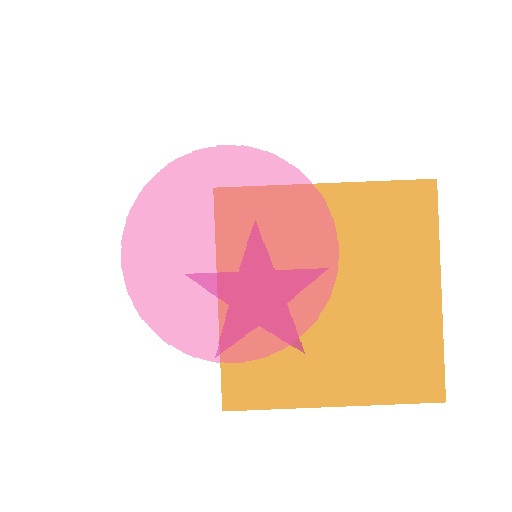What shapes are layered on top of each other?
The layered shapes are: an orange square, a magenta star, a pink circle.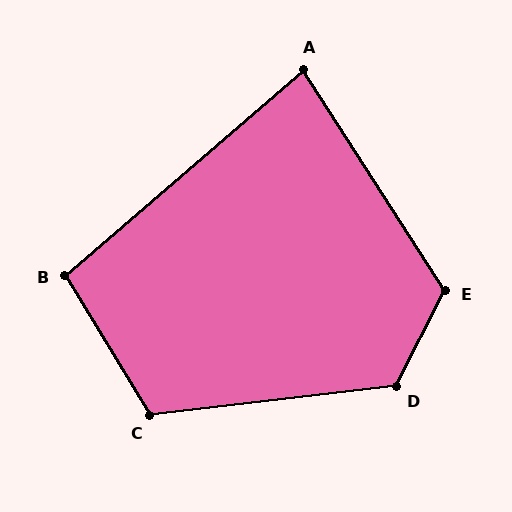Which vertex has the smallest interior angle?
A, at approximately 82 degrees.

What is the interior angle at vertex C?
Approximately 114 degrees (obtuse).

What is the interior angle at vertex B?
Approximately 100 degrees (obtuse).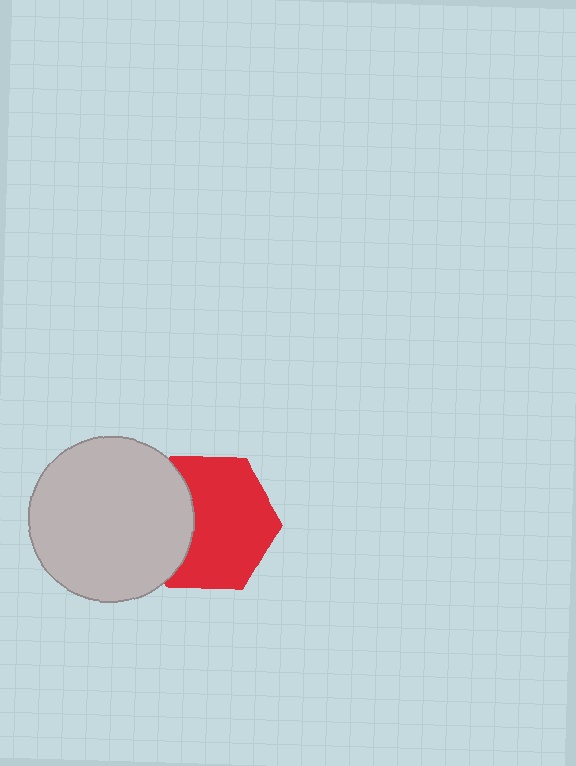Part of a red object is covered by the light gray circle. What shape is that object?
It is a hexagon.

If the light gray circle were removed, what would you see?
You would see the complete red hexagon.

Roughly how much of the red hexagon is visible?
Most of it is visible (roughly 69%).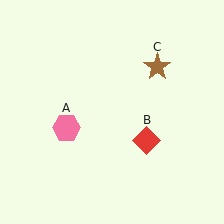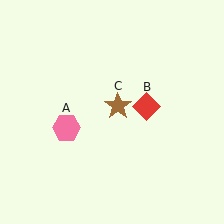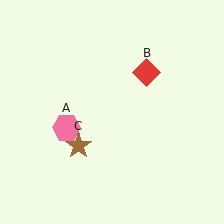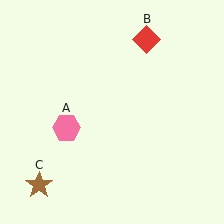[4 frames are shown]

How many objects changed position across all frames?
2 objects changed position: red diamond (object B), brown star (object C).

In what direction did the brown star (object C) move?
The brown star (object C) moved down and to the left.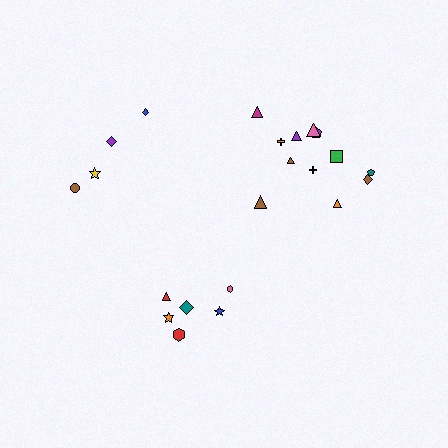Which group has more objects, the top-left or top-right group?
The top-right group.